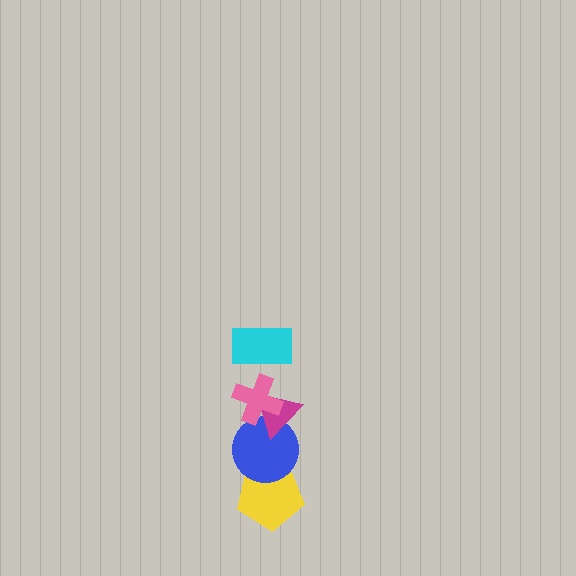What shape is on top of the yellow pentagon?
The blue circle is on top of the yellow pentagon.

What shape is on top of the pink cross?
The cyan rectangle is on top of the pink cross.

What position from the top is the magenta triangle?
The magenta triangle is 3rd from the top.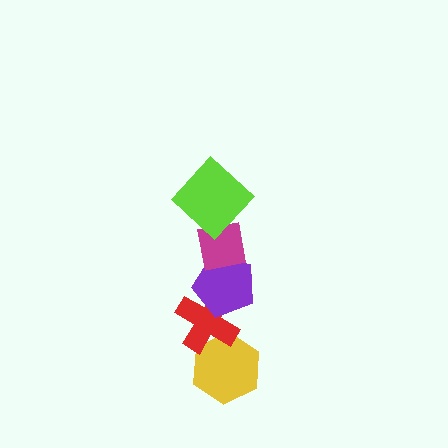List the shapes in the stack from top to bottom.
From top to bottom: the lime diamond, the magenta square, the purple pentagon, the red cross, the yellow hexagon.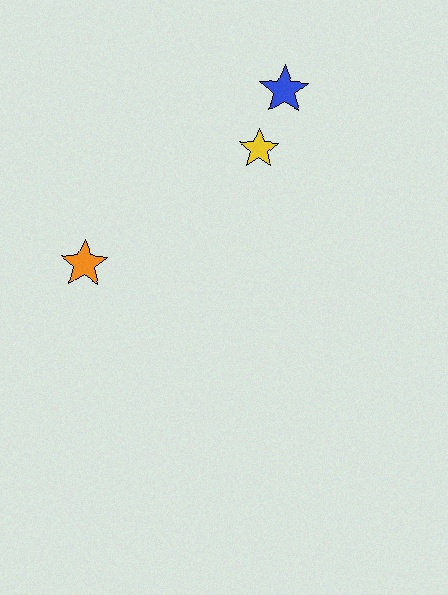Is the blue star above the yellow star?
Yes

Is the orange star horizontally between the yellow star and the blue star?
No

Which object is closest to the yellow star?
The blue star is closest to the yellow star.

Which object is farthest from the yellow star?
The orange star is farthest from the yellow star.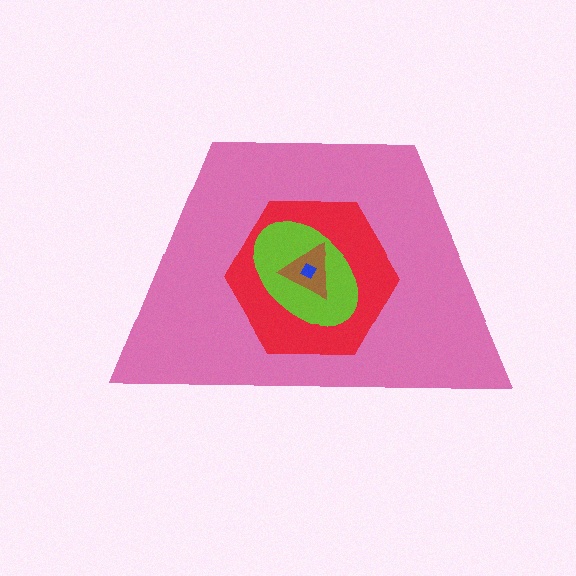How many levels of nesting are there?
5.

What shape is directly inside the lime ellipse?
The brown triangle.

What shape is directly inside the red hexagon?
The lime ellipse.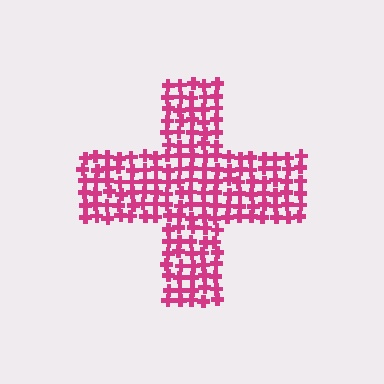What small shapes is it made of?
It is made of small crosses.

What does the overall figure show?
The overall figure shows a cross.